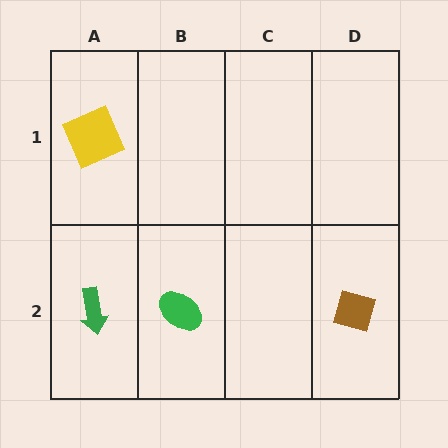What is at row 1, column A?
A yellow square.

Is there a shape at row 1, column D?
No, that cell is empty.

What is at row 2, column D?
A brown diamond.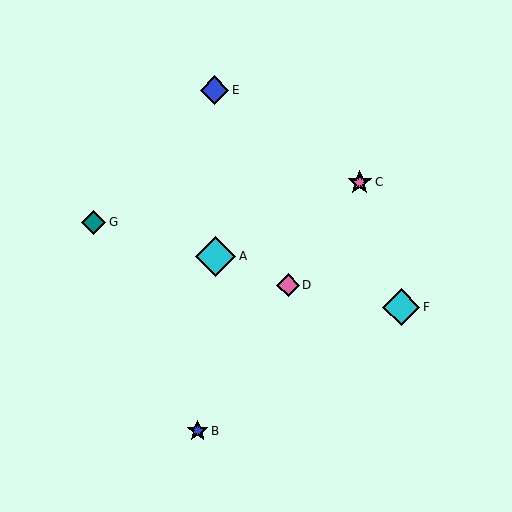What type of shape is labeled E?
Shape E is a blue diamond.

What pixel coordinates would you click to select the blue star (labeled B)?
Click at (198, 431) to select the blue star B.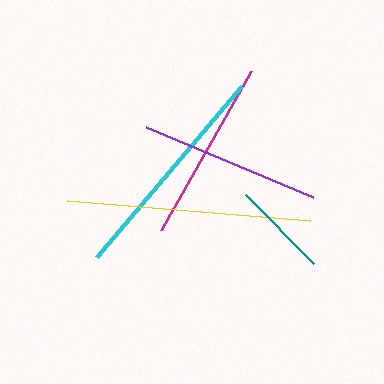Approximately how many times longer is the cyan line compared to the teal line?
The cyan line is approximately 2.3 times the length of the teal line.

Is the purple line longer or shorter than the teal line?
The purple line is longer than the teal line.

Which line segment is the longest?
The yellow line is the longest at approximately 244 pixels.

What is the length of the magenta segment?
The magenta segment is approximately 183 pixels long.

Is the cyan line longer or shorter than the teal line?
The cyan line is longer than the teal line.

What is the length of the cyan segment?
The cyan segment is approximately 224 pixels long.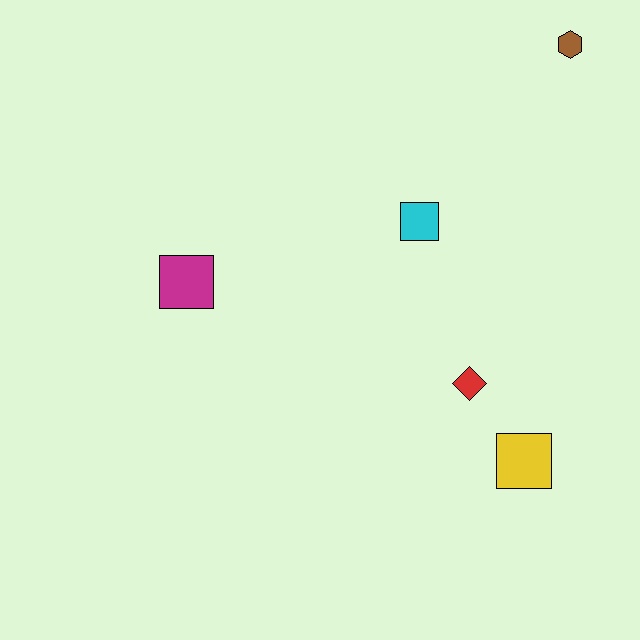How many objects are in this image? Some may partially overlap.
There are 5 objects.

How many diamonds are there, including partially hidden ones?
There is 1 diamond.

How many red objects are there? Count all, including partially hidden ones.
There is 1 red object.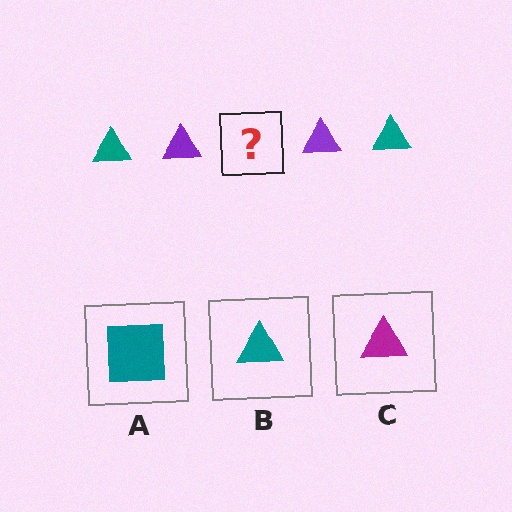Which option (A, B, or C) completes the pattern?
B.